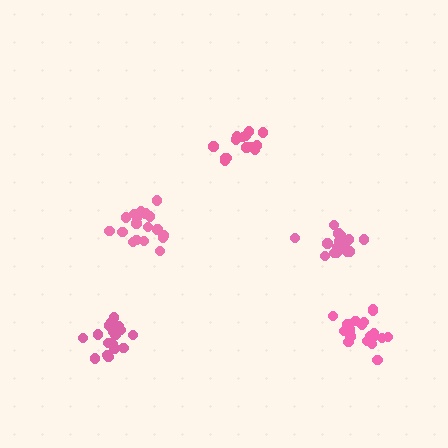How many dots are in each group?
Group 1: 14 dots, Group 2: 20 dots, Group 3: 16 dots, Group 4: 20 dots, Group 5: 18 dots (88 total).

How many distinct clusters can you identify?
There are 5 distinct clusters.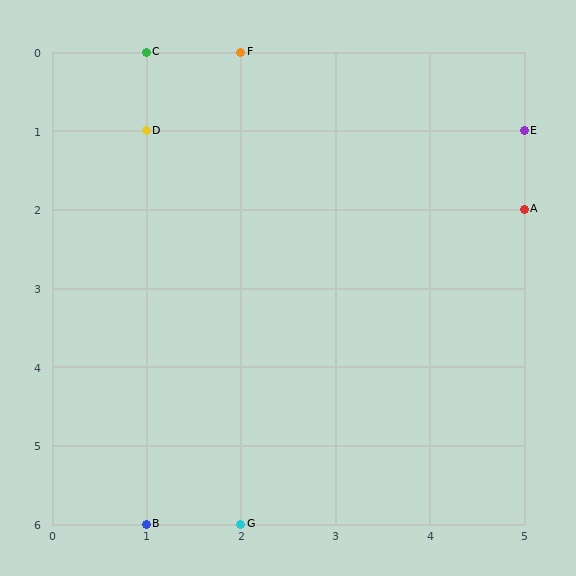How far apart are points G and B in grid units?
Points G and B are 1 column apart.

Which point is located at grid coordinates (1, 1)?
Point D is at (1, 1).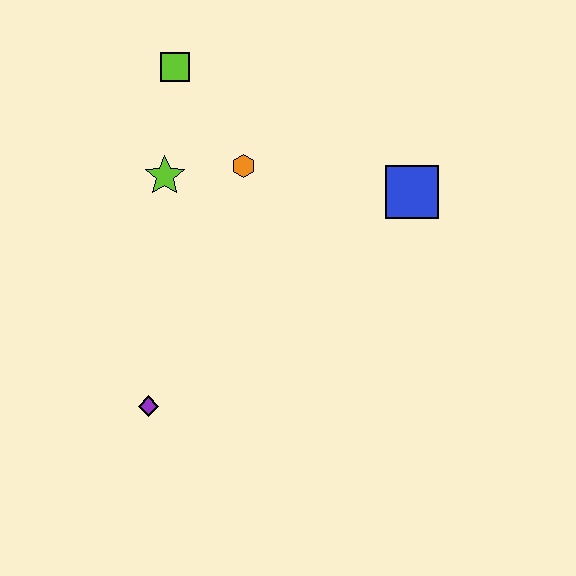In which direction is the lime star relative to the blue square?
The lime star is to the left of the blue square.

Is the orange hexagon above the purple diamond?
Yes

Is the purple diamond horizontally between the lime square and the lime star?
No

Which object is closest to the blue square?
The orange hexagon is closest to the blue square.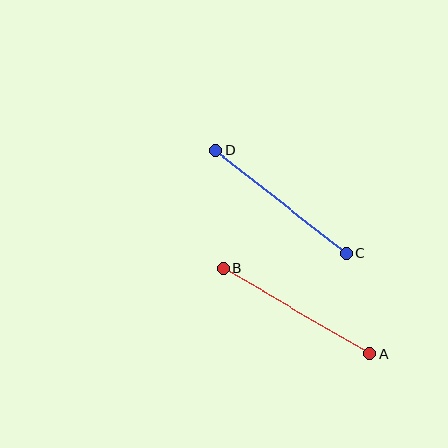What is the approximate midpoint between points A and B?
The midpoint is at approximately (296, 311) pixels.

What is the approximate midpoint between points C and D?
The midpoint is at approximately (280, 202) pixels.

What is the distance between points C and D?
The distance is approximately 166 pixels.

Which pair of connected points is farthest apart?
Points A and B are farthest apart.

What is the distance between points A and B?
The distance is approximately 170 pixels.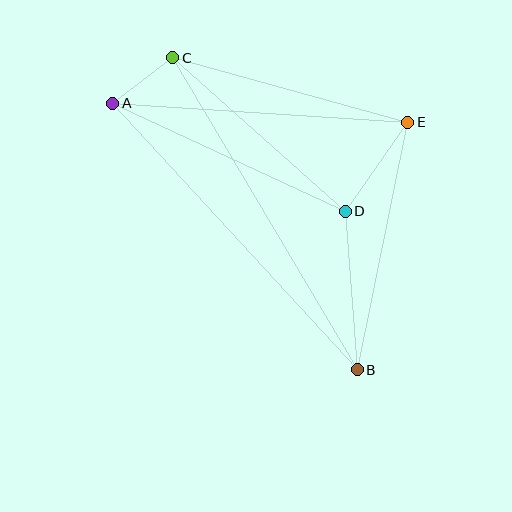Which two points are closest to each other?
Points A and C are closest to each other.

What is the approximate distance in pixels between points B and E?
The distance between B and E is approximately 252 pixels.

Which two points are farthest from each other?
Points B and C are farthest from each other.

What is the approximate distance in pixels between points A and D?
The distance between A and D is approximately 257 pixels.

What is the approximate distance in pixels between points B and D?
The distance between B and D is approximately 159 pixels.